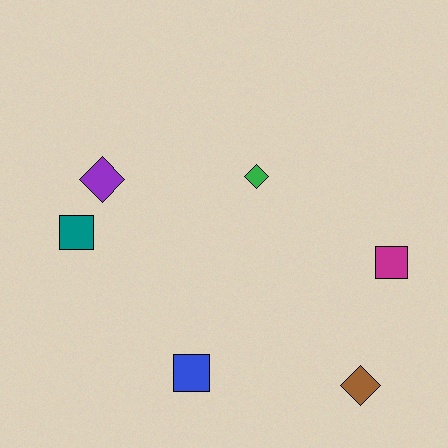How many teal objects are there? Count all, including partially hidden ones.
There is 1 teal object.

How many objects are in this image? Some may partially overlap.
There are 6 objects.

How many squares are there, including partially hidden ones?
There are 3 squares.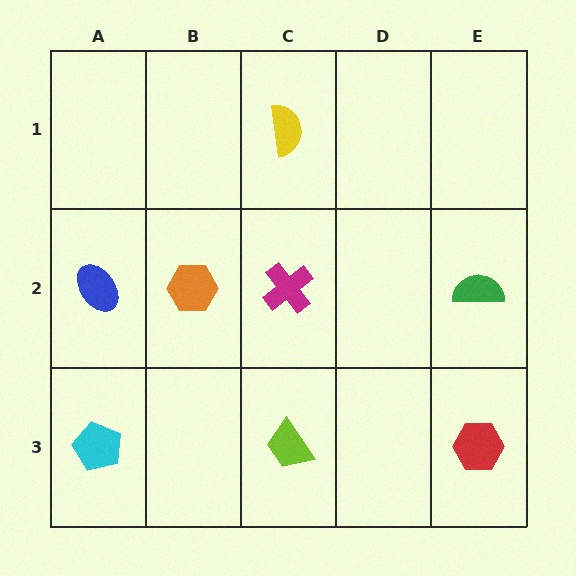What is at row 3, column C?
A lime trapezoid.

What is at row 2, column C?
A magenta cross.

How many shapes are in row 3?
3 shapes.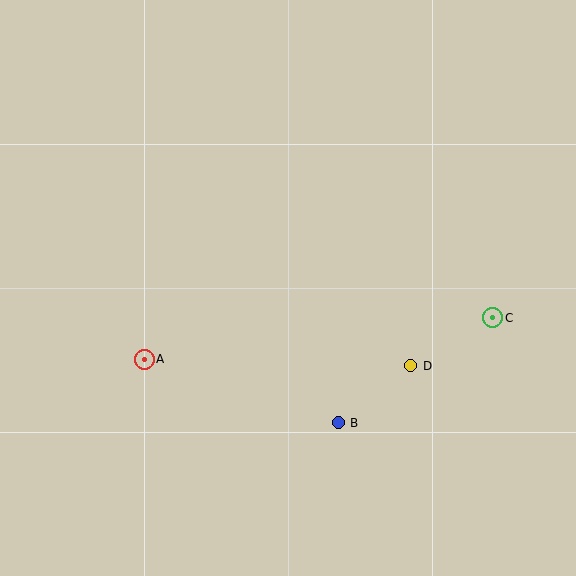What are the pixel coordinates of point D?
Point D is at (411, 366).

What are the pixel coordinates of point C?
Point C is at (493, 318).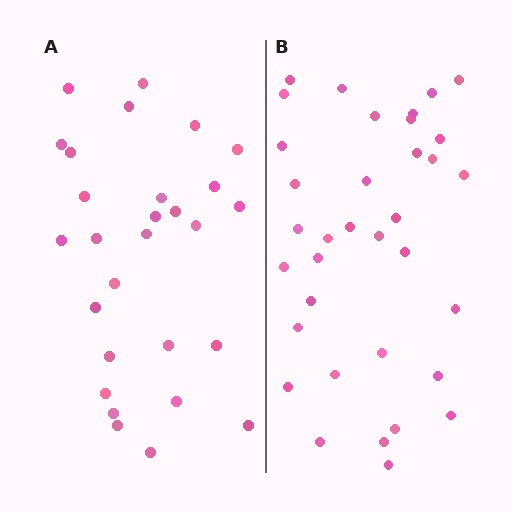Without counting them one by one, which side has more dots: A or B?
Region B (the right region) has more dots.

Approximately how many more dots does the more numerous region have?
Region B has roughly 8 or so more dots than region A.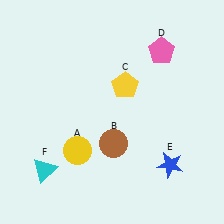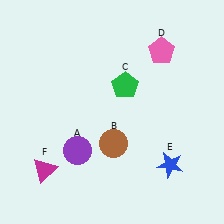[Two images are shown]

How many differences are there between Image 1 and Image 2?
There are 3 differences between the two images.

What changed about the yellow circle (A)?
In Image 1, A is yellow. In Image 2, it changed to purple.